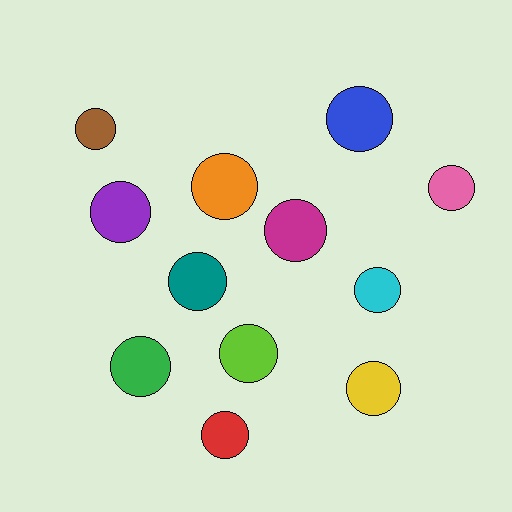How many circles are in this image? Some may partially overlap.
There are 12 circles.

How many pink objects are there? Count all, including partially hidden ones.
There is 1 pink object.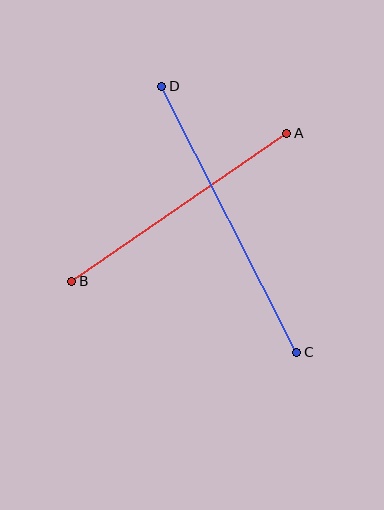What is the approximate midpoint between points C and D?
The midpoint is at approximately (229, 219) pixels.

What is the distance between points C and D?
The distance is approximately 298 pixels.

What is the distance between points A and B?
The distance is approximately 261 pixels.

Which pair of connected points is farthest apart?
Points C and D are farthest apart.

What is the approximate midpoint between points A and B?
The midpoint is at approximately (179, 207) pixels.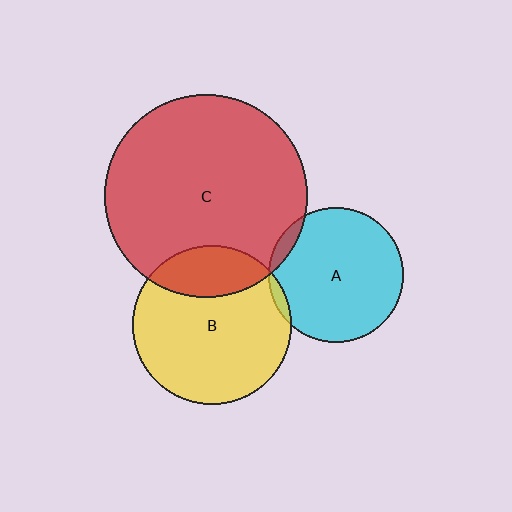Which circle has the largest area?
Circle C (red).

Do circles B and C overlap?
Yes.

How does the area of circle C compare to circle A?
Approximately 2.2 times.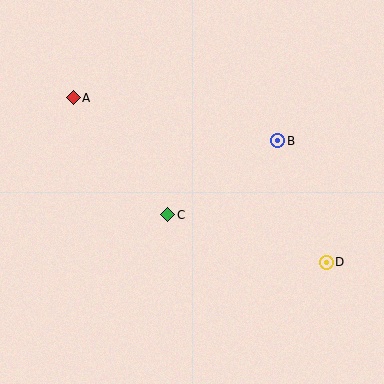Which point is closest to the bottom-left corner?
Point C is closest to the bottom-left corner.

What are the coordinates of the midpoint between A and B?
The midpoint between A and B is at (176, 119).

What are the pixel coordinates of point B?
Point B is at (278, 141).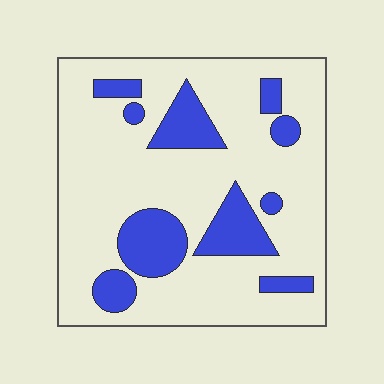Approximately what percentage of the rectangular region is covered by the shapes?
Approximately 20%.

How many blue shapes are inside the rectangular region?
10.